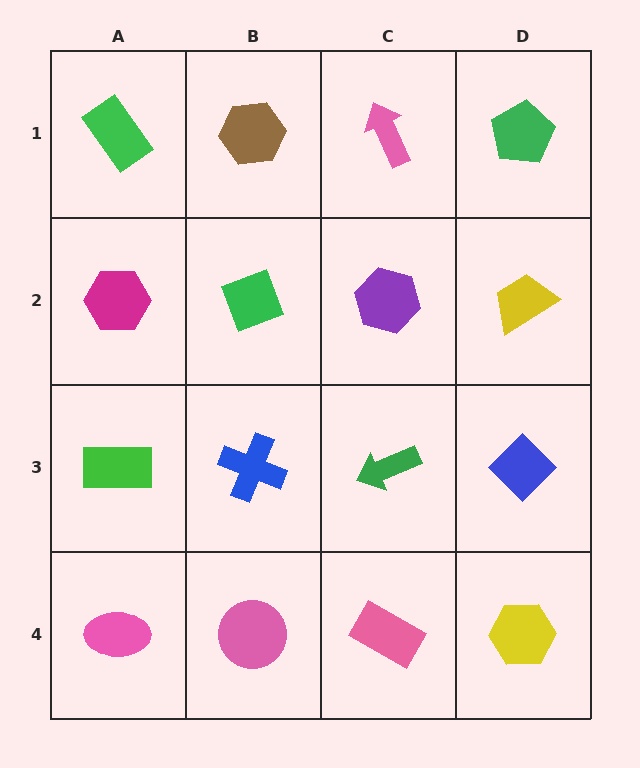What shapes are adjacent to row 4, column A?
A green rectangle (row 3, column A), a pink circle (row 4, column B).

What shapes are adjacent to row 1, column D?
A yellow trapezoid (row 2, column D), a pink arrow (row 1, column C).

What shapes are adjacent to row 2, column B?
A brown hexagon (row 1, column B), a blue cross (row 3, column B), a magenta hexagon (row 2, column A), a purple hexagon (row 2, column C).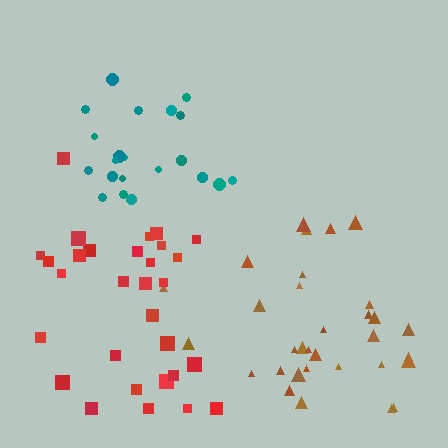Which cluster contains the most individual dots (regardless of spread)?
Brown (32).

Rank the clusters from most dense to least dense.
teal, brown, red.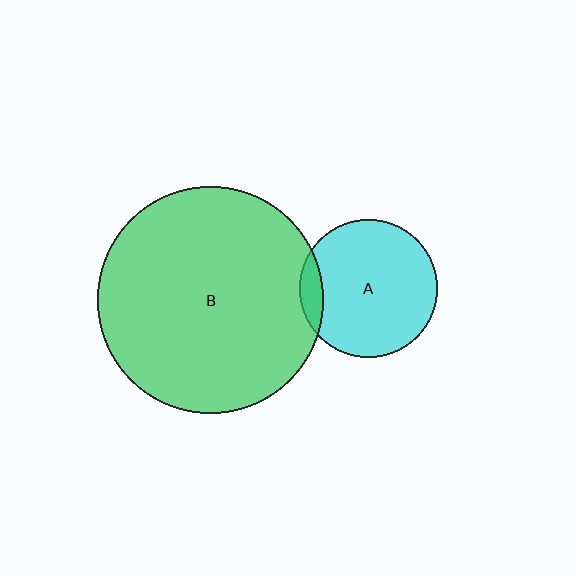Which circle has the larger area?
Circle B (green).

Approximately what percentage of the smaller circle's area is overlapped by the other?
Approximately 10%.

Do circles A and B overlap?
Yes.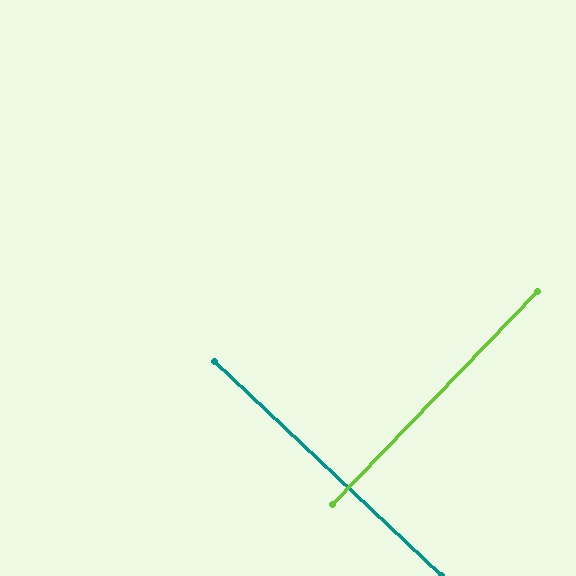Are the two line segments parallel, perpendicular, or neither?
Perpendicular — they meet at approximately 89°.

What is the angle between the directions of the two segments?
Approximately 89 degrees.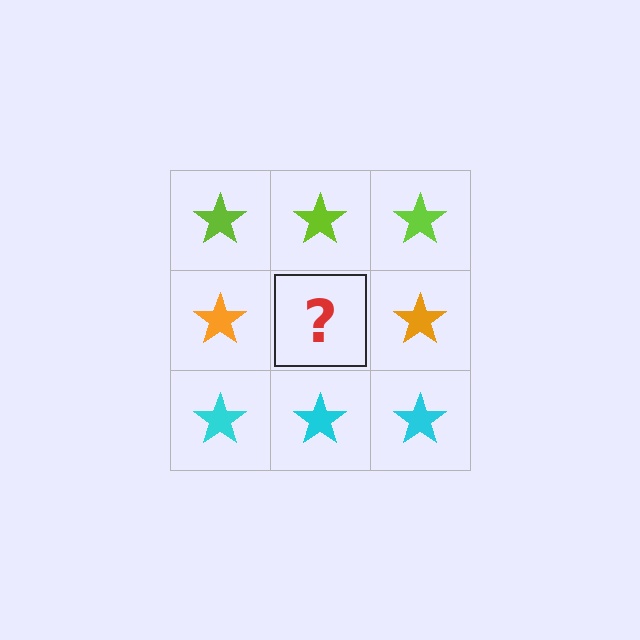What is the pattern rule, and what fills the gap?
The rule is that each row has a consistent color. The gap should be filled with an orange star.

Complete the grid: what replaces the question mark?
The question mark should be replaced with an orange star.